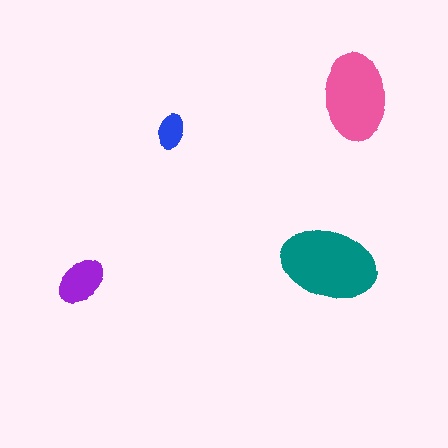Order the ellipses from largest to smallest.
the teal one, the pink one, the purple one, the blue one.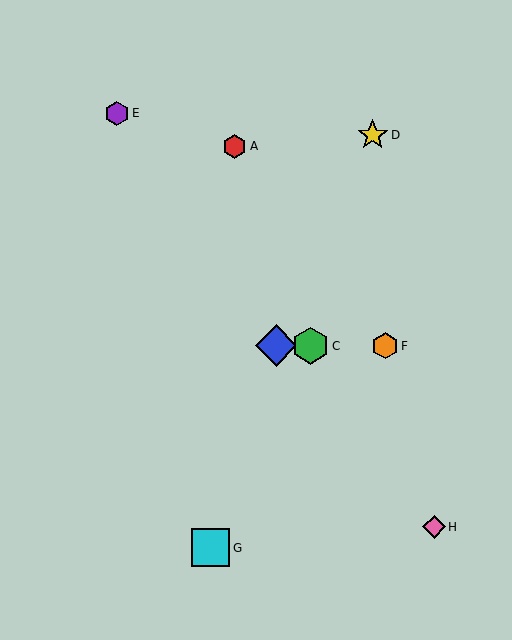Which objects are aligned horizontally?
Objects B, C, F are aligned horizontally.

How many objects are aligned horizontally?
3 objects (B, C, F) are aligned horizontally.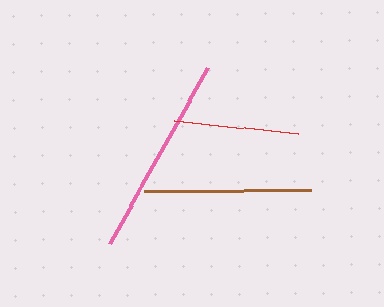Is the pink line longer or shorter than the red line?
The pink line is longer than the red line.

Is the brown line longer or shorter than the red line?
The brown line is longer than the red line.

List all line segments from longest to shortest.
From longest to shortest: pink, brown, red.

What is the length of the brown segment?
The brown segment is approximately 167 pixels long.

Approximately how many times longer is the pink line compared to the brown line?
The pink line is approximately 1.2 times the length of the brown line.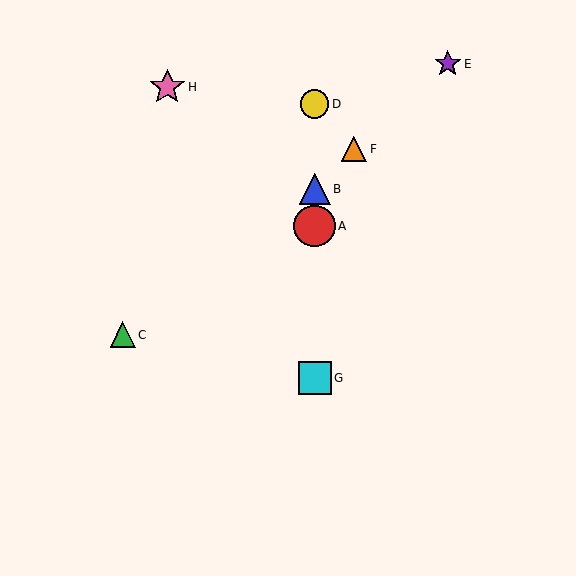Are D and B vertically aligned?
Yes, both are at x≈315.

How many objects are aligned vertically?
4 objects (A, B, D, G) are aligned vertically.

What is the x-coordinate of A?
Object A is at x≈315.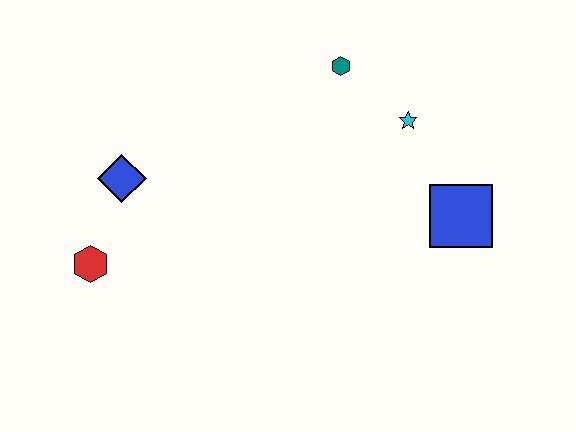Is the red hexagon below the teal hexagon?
Yes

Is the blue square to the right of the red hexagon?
Yes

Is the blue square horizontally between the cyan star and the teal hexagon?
No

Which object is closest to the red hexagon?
The blue diamond is closest to the red hexagon.